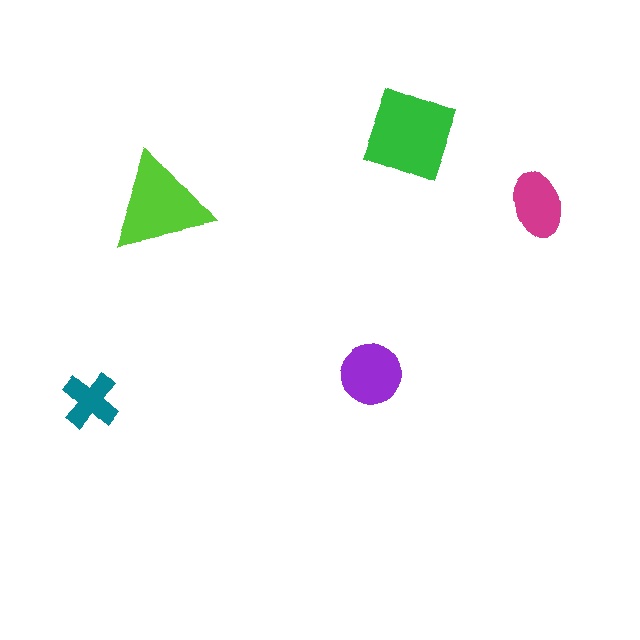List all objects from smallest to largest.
The teal cross, the magenta ellipse, the purple circle, the lime triangle, the green square.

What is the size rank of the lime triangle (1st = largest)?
2nd.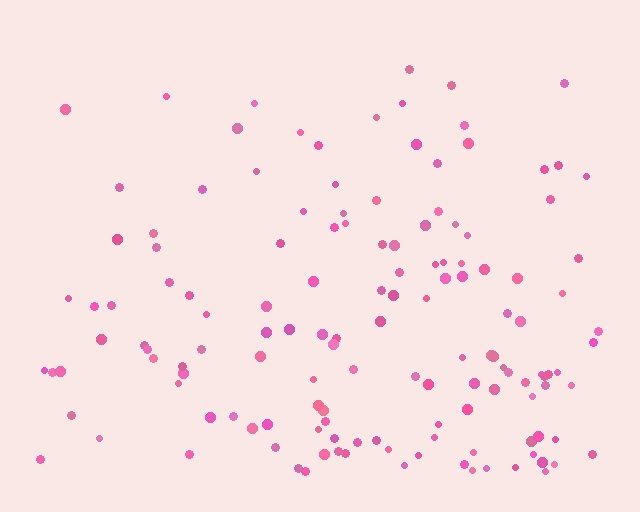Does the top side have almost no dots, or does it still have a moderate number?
Still a moderate number, just noticeably fewer than the bottom.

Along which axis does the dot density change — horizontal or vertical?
Vertical.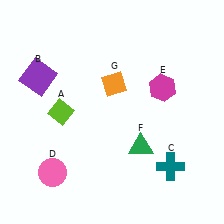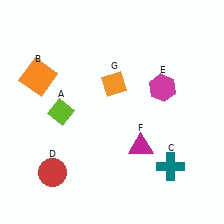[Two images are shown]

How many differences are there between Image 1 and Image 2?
There are 3 differences between the two images.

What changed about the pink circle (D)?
In Image 1, D is pink. In Image 2, it changed to red.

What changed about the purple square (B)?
In Image 1, B is purple. In Image 2, it changed to orange.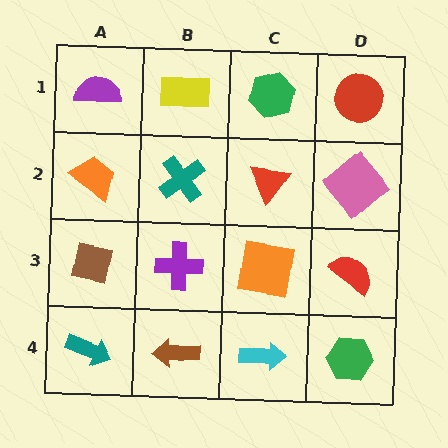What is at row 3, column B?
A purple cross.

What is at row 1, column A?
A purple semicircle.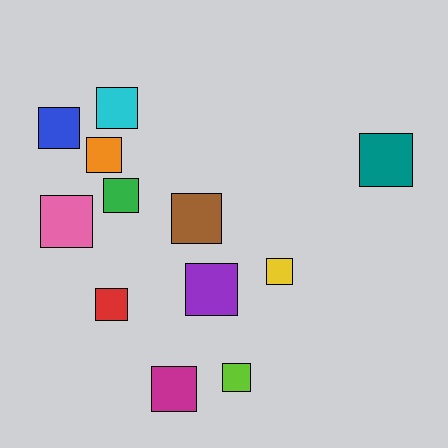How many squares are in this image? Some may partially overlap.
There are 12 squares.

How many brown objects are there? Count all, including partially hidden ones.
There is 1 brown object.